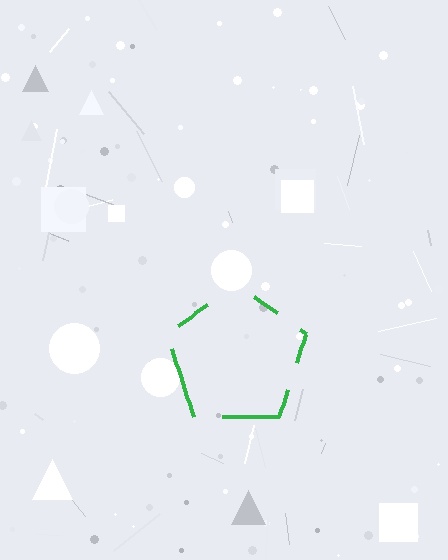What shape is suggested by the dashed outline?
The dashed outline suggests a pentagon.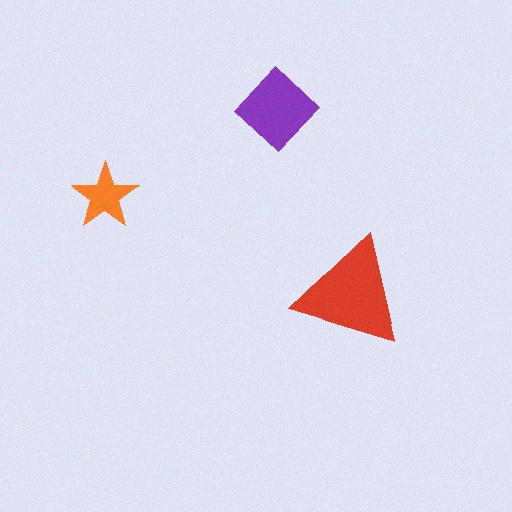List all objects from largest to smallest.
The red triangle, the purple diamond, the orange star.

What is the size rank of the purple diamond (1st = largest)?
2nd.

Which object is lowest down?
The red triangle is bottommost.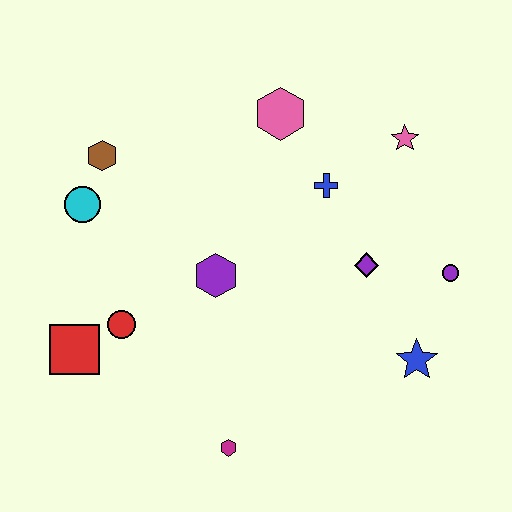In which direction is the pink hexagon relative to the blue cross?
The pink hexagon is above the blue cross.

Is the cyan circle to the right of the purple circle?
No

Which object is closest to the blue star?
The purple circle is closest to the blue star.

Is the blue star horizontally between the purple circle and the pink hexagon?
Yes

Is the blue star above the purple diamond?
No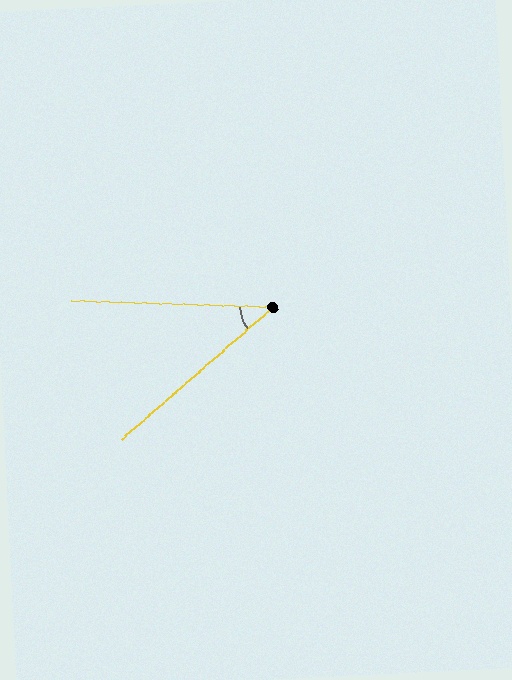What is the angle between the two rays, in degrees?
Approximately 43 degrees.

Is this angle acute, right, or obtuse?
It is acute.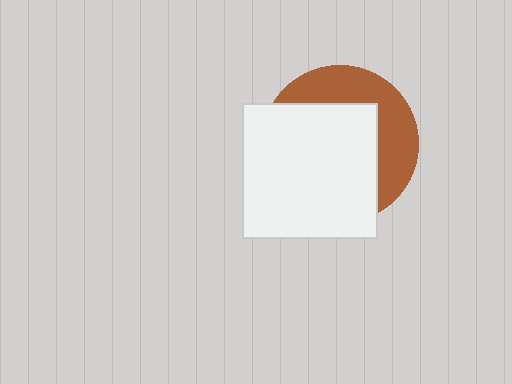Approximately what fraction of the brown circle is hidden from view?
Roughly 63% of the brown circle is hidden behind the white square.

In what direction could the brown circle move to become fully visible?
The brown circle could move toward the upper-right. That would shift it out from behind the white square entirely.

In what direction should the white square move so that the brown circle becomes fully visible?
The white square should move toward the lower-left. That is the shortest direction to clear the overlap and leave the brown circle fully visible.